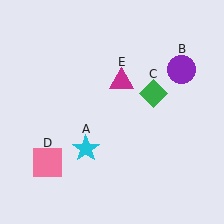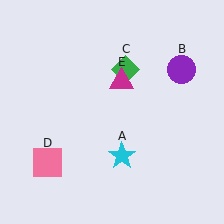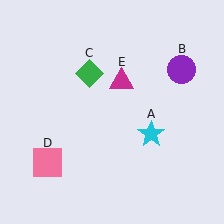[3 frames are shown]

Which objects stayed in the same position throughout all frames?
Purple circle (object B) and pink square (object D) and magenta triangle (object E) remained stationary.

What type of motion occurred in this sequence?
The cyan star (object A), green diamond (object C) rotated counterclockwise around the center of the scene.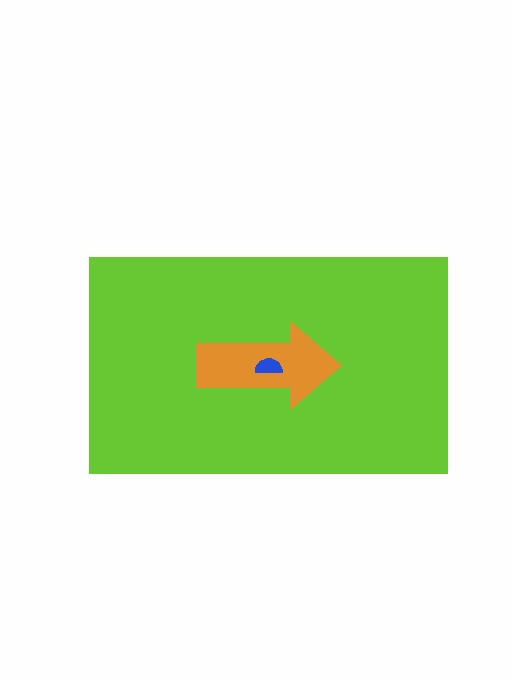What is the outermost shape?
The lime rectangle.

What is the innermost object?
The blue semicircle.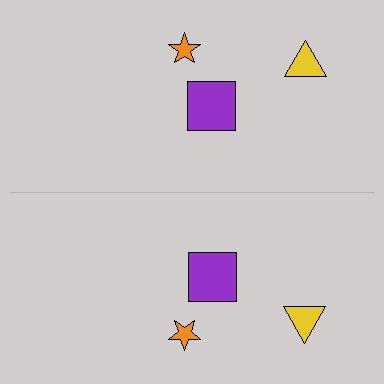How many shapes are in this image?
There are 6 shapes in this image.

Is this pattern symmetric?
Yes, this pattern has bilateral (reflection) symmetry.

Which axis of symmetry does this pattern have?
The pattern has a horizontal axis of symmetry running through the center of the image.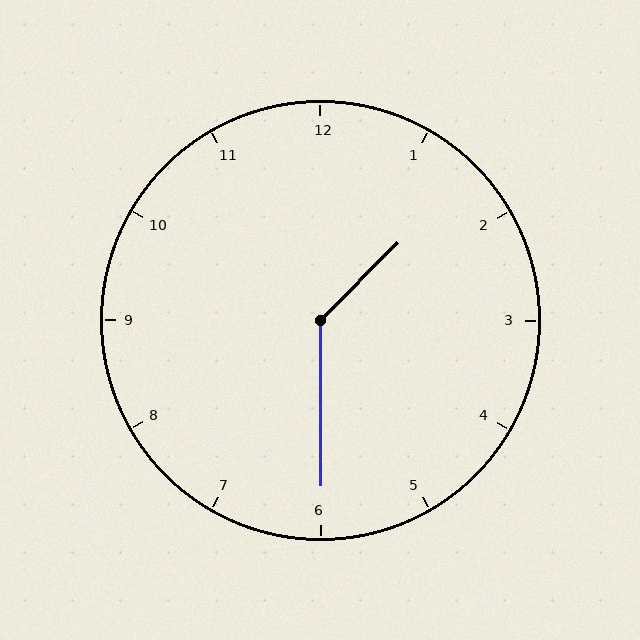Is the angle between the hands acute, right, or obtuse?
It is obtuse.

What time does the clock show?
1:30.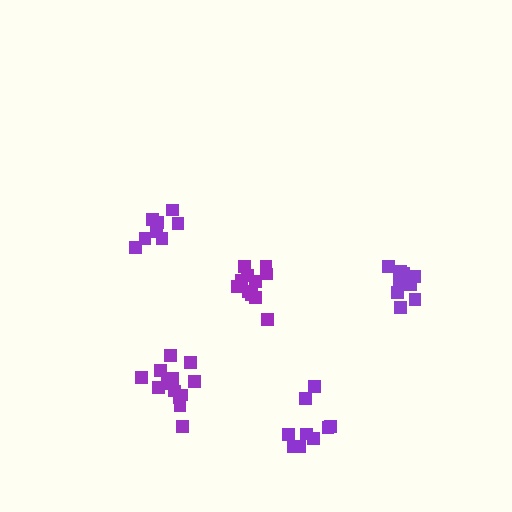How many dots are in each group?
Group 1: 13 dots, Group 2: 9 dots, Group 3: 11 dots, Group 4: 9 dots, Group 5: 8 dots (50 total).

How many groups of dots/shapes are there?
There are 5 groups.